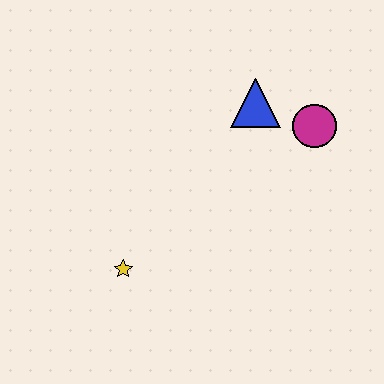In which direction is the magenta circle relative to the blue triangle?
The magenta circle is to the right of the blue triangle.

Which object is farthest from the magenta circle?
The yellow star is farthest from the magenta circle.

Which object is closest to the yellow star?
The blue triangle is closest to the yellow star.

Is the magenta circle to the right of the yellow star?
Yes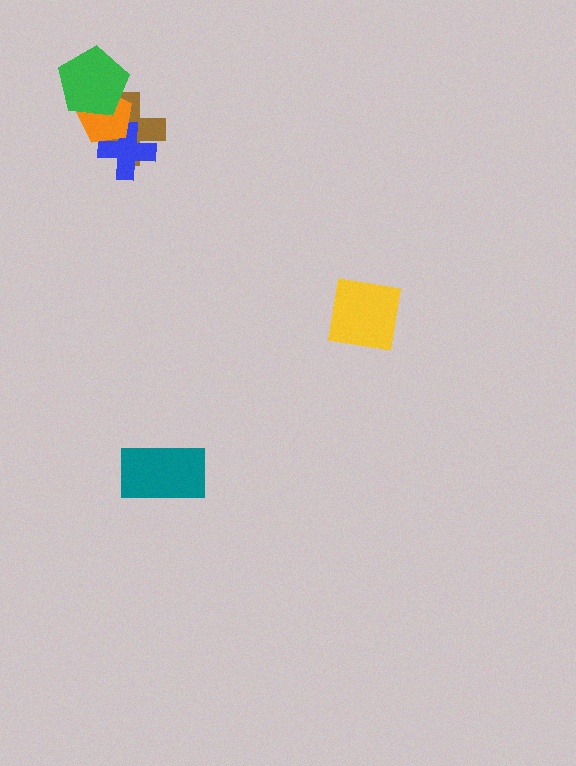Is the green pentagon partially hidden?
No, no other shape covers it.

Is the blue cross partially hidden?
Yes, it is partially covered by another shape.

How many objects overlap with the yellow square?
0 objects overlap with the yellow square.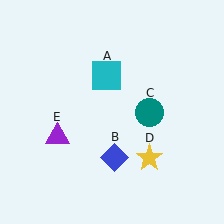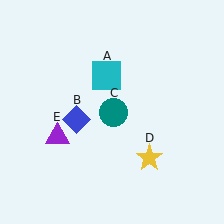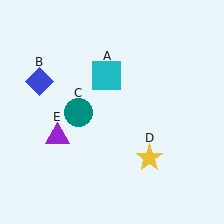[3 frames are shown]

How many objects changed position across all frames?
2 objects changed position: blue diamond (object B), teal circle (object C).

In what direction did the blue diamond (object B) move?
The blue diamond (object B) moved up and to the left.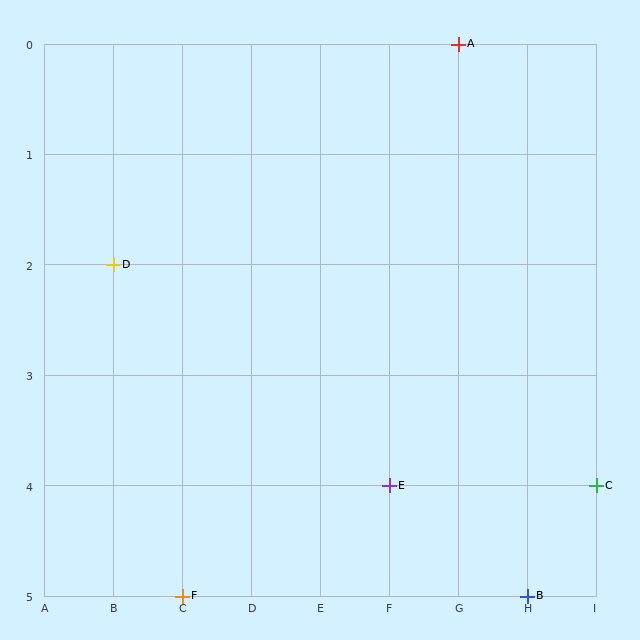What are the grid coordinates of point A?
Point A is at grid coordinates (G, 0).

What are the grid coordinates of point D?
Point D is at grid coordinates (B, 2).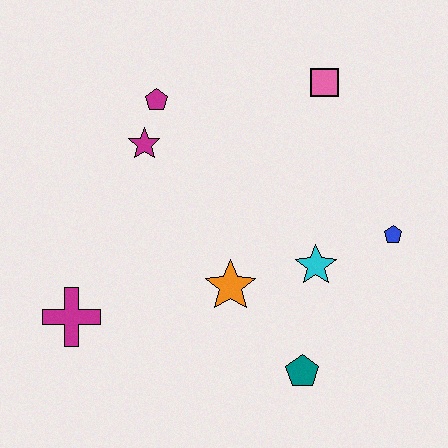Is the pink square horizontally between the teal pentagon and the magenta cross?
No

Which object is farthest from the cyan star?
The magenta cross is farthest from the cyan star.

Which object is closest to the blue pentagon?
The cyan star is closest to the blue pentagon.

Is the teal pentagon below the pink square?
Yes